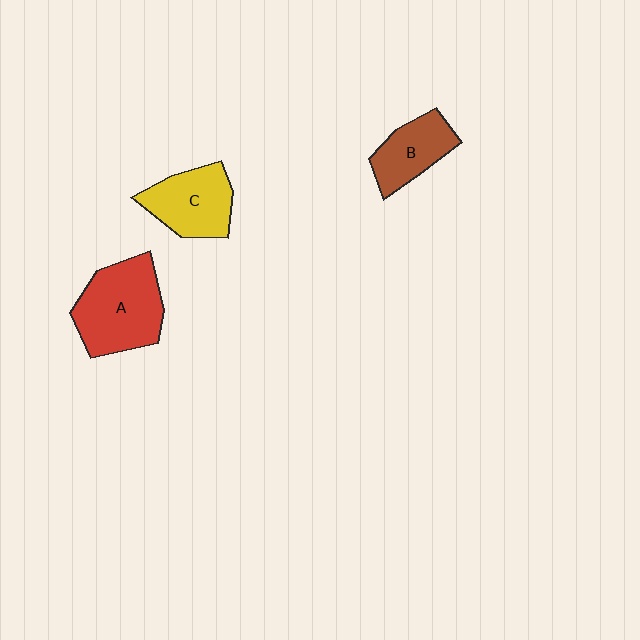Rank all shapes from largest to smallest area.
From largest to smallest: A (red), C (yellow), B (brown).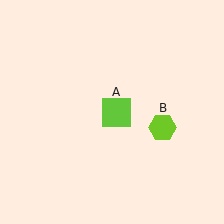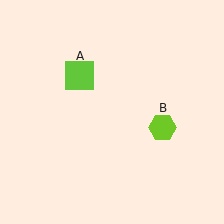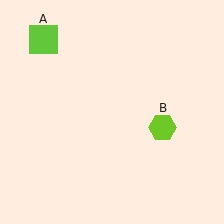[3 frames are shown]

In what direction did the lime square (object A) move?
The lime square (object A) moved up and to the left.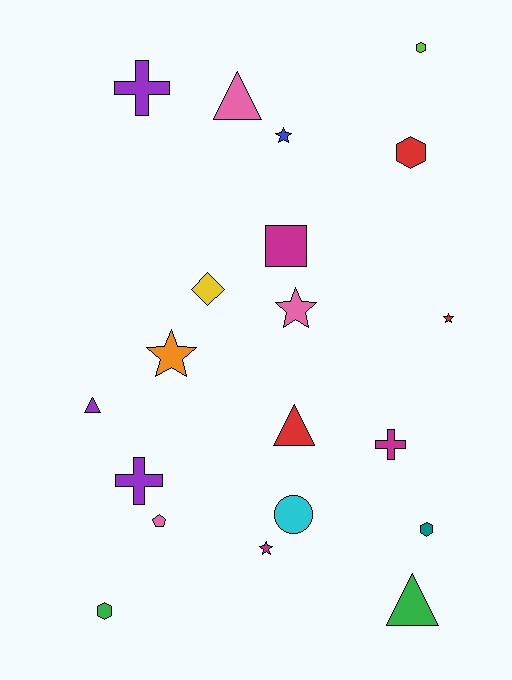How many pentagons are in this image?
There is 1 pentagon.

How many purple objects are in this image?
There are 3 purple objects.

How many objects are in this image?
There are 20 objects.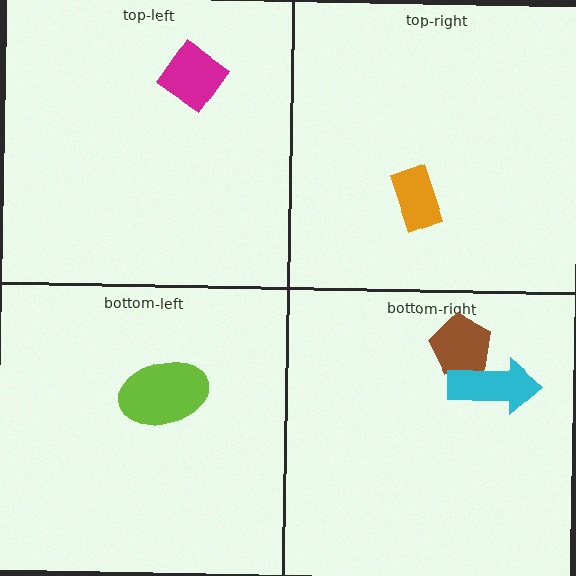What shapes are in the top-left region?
The magenta diamond.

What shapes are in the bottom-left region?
The lime ellipse.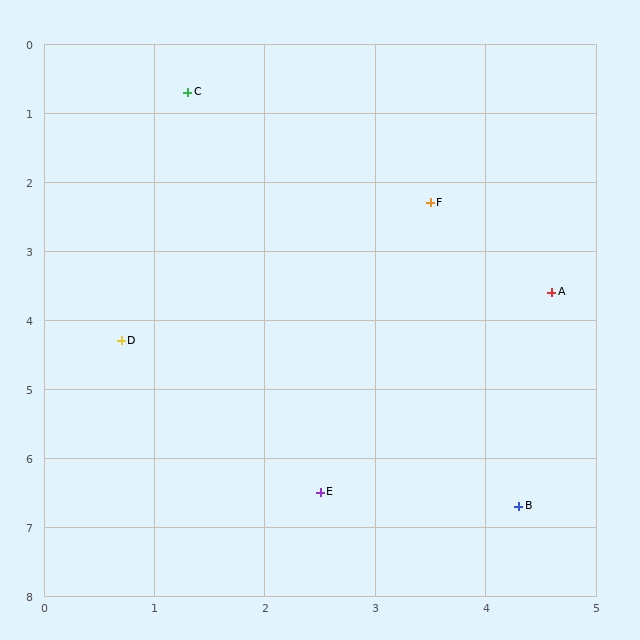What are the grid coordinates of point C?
Point C is at approximately (1.3, 0.7).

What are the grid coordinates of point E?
Point E is at approximately (2.5, 6.5).